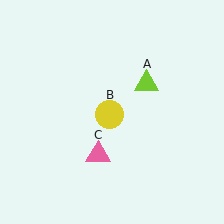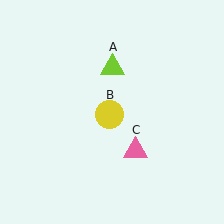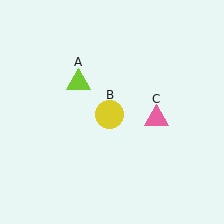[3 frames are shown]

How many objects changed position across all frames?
2 objects changed position: lime triangle (object A), pink triangle (object C).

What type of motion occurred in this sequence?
The lime triangle (object A), pink triangle (object C) rotated counterclockwise around the center of the scene.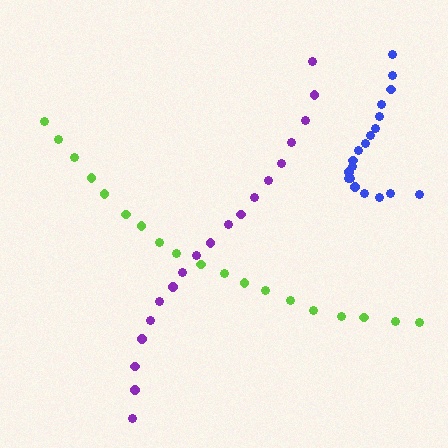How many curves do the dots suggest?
There are 3 distinct paths.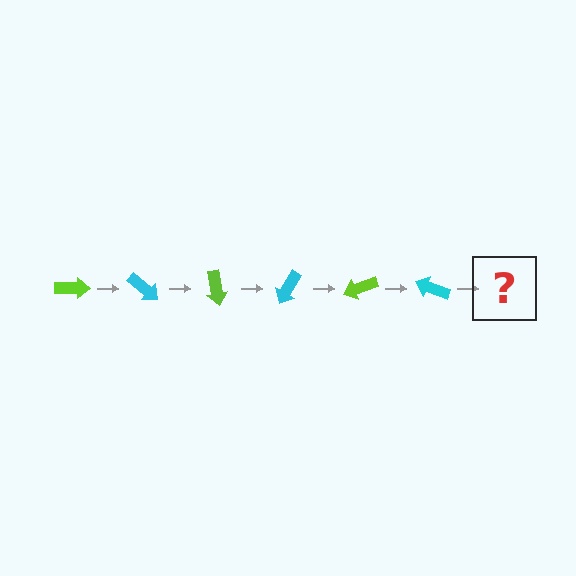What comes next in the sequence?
The next element should be a lime arrow, rotated 240 degrees from the start.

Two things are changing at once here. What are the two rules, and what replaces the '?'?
The two rules are that it rotates 40 degrees each step and the color cycles through lime and cyan. The '?' should be a lime arrow, rotated 240 degrees from the start.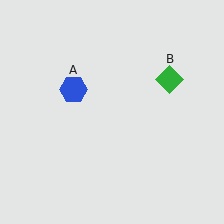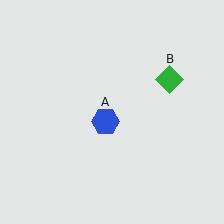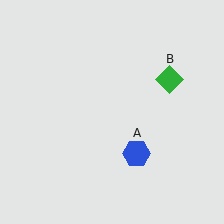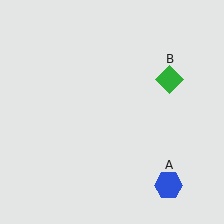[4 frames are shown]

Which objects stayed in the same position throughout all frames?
Green diamond (object B) remained stationary.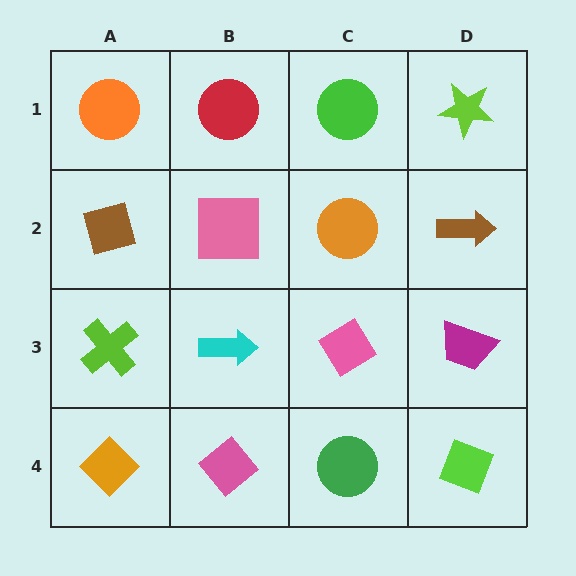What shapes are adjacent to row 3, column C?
An orange circle (row 2, column C), a green circle (row 4, column C), a cyan arrow (row 3, column B), a magenta trapezoid (row 3, column D).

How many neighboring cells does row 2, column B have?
4.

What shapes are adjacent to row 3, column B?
A pink square (row 2, column B), a pink diamond (row 4, column B), a lime cross (row 3, column A), a pink diamond (row 3, column C).